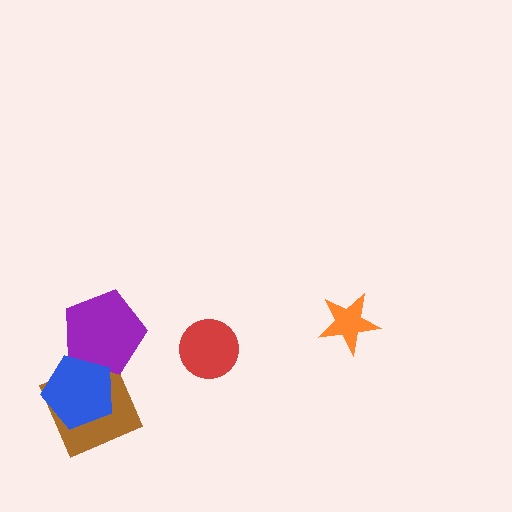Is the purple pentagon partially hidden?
Yes, it is partially covered by another shape.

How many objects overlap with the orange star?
0 objects overlap with the orange star.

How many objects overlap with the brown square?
2 objects overlap with the brown square.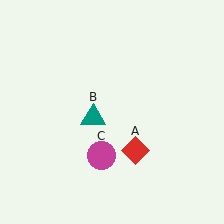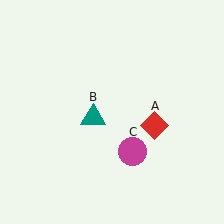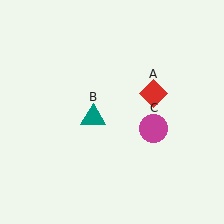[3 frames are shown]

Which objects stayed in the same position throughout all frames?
Teal triangle (object B) remained stationary.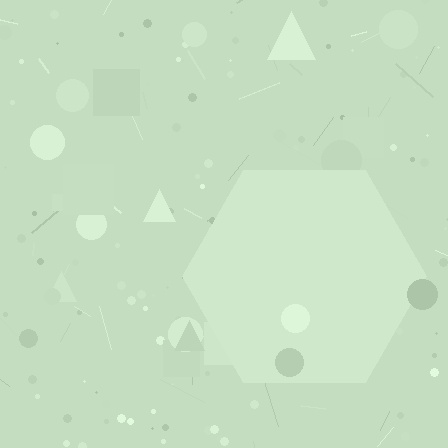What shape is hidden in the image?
A hexagon is hidden in the image.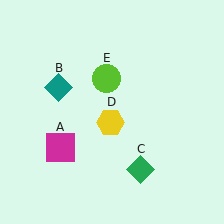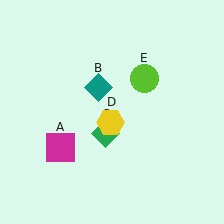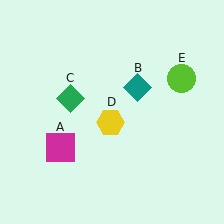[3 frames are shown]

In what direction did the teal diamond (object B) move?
The teal diamond (object B) moved right.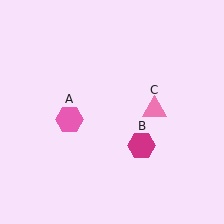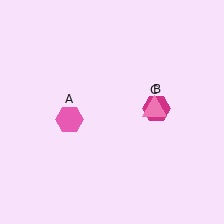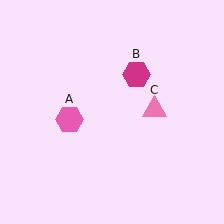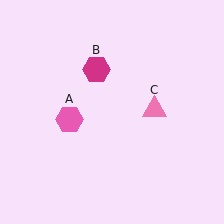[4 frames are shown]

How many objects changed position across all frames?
1 object changed position: magenta hexagon (object B).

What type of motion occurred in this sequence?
The magenta hexagon (object B) rotated counterclockwise around the center of the scene.